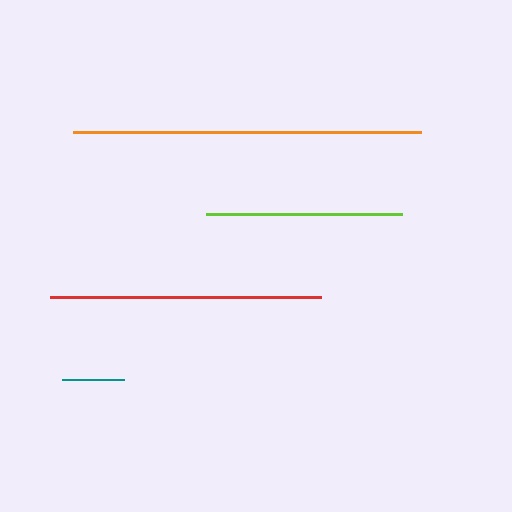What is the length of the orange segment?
The orange segment is approximately 349 pixels long.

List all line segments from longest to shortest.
From longest to shortest: orange, red, lime, teal.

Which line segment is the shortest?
The teal line is the shortest at approximately 62 pixels.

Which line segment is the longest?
The orange line is the longest at approximately 349 pixels.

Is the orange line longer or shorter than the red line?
The orange line is longer than the red line.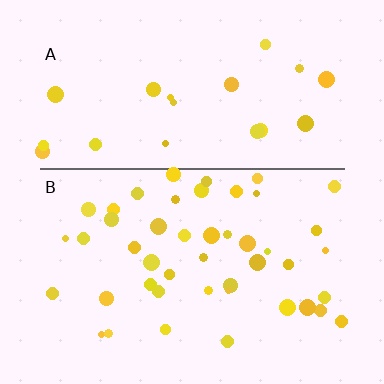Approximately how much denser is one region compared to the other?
Approximately 2.1× — region B over region A.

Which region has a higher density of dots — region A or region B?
B (the bottom).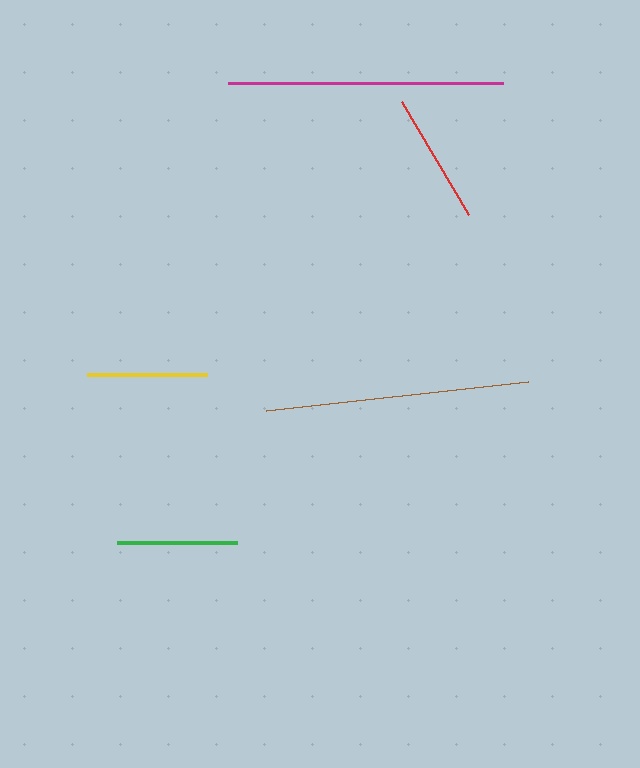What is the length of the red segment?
The red segment is approximately 131 pixels long.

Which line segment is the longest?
The magenta line is the longest at approximately 275 pixels.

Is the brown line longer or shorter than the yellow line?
The brown line is longer than the yellow line.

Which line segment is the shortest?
The yellow line is the shortest at approximately 120 pixels.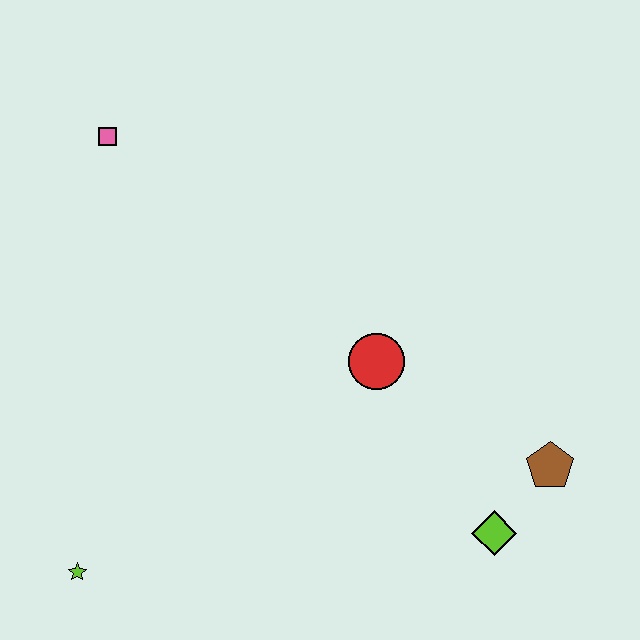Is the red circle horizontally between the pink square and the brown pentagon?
Yes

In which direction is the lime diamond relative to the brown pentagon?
The lime diamond is below the brown pentagon.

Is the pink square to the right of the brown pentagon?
No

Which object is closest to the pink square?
The red circle is closest to the pink square.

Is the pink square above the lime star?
Yes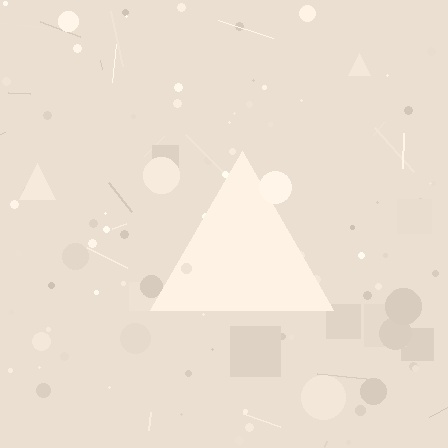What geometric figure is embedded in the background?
A triangle is embedded in the background.